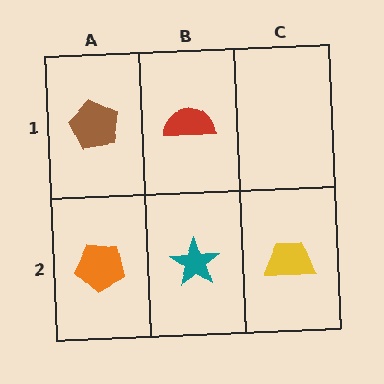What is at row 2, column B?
A teal star.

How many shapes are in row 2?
3 shapes.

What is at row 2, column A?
An orange pentagon.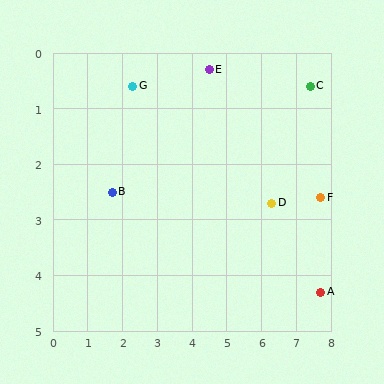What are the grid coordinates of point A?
Point A is at approximately (7.7, 4.3).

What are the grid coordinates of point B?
Point B is at approximately (1.7, 2.5).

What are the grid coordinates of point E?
Point E is at approximately (4.5, 0.3).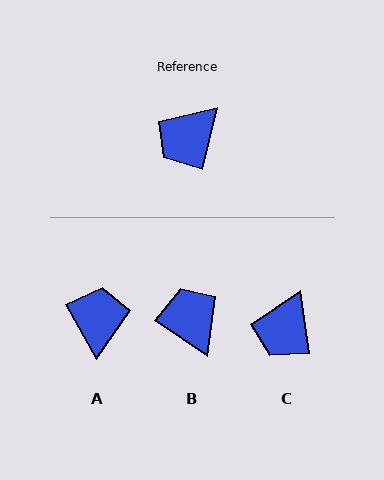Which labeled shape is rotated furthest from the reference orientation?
A, about 137 degrees away.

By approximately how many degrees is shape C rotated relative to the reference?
Approximately 22 degrees counter-clockwise.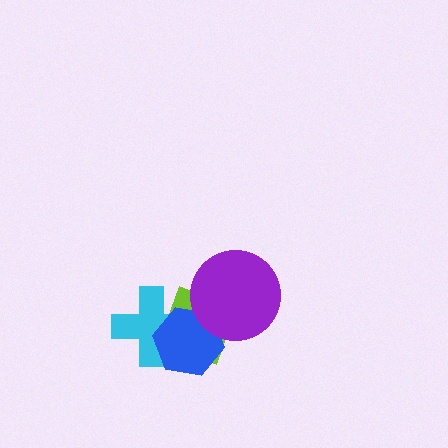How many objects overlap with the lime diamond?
3 objects overlap with the lime diamond.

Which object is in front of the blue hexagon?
The purple circle is in front of the blue hexagon.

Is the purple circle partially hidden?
No, no other shape covers it.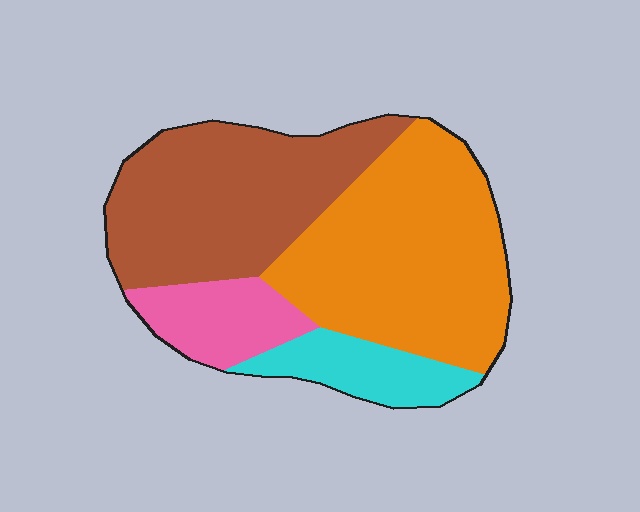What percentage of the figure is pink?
Pink covers 12% of the figure.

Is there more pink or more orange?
Orange.